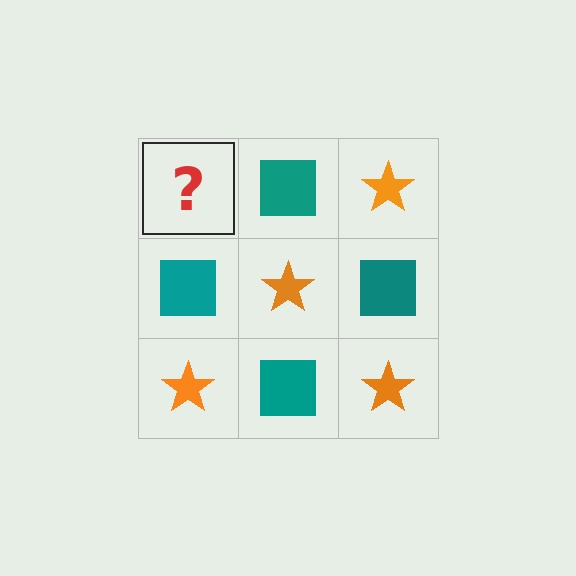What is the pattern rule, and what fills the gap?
The rule is that it alternates orange star and teal square in a checkerboard pattern. The gap should be filled with an orange star.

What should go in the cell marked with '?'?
The missing cell should contain an orange star.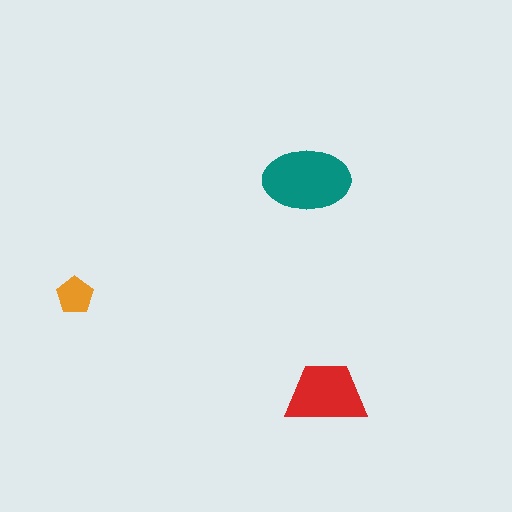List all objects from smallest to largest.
The orange pentagon, the red trapezoid, the teal ellipse.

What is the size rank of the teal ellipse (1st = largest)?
1st.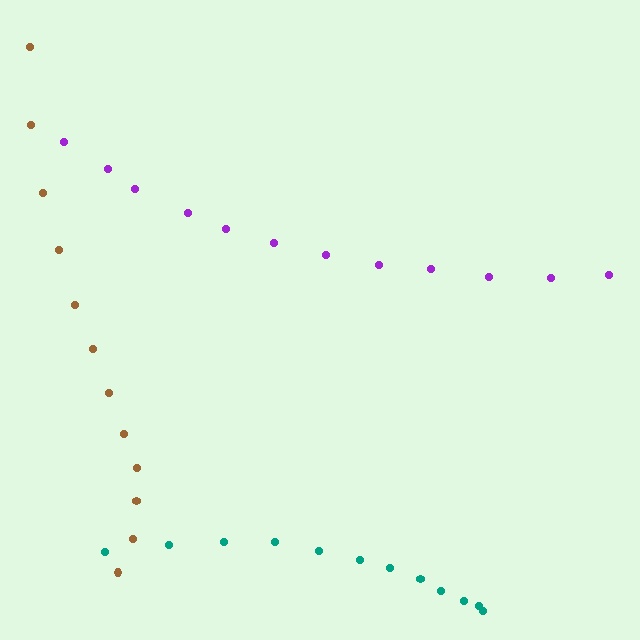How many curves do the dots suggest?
There are 3 distinct paths.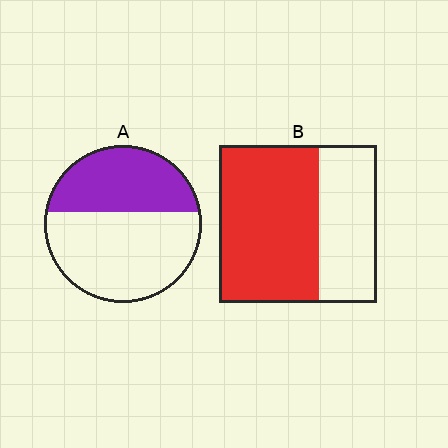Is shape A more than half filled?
No.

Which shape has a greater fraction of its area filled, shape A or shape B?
Shape B.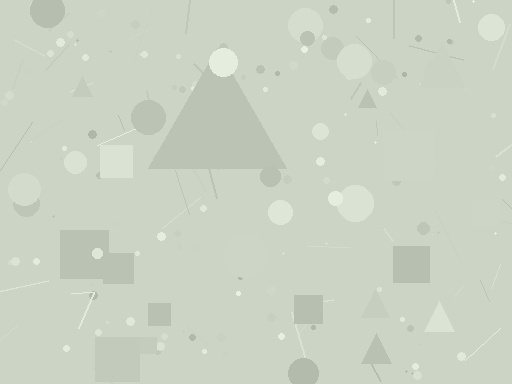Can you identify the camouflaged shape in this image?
The camouflaged shape is a triangle.